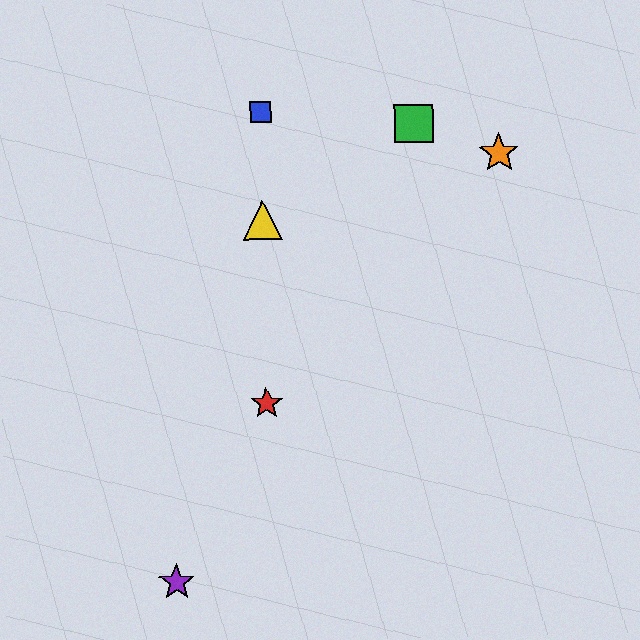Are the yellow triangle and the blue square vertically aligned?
Yes, both are at x≈263.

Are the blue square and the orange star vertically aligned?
No, the blue square is at x≈260 and the orange star is at x≈499.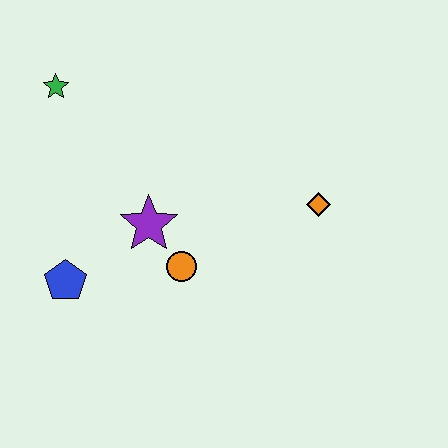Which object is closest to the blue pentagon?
The purple star is closest to the blue pentagon.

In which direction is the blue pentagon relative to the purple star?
The blue pentagon is to the left of the purple star.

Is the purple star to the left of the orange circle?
Yes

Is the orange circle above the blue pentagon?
Yes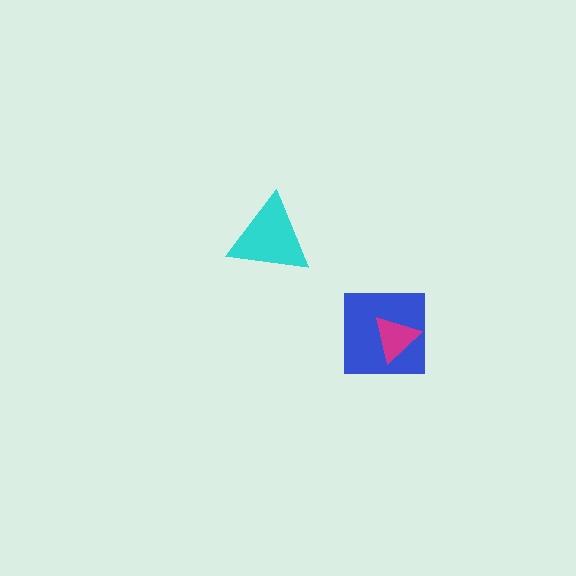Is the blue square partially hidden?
Yes, it is partially covered by another shape.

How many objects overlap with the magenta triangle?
1 object overlaps with the magenta triangle.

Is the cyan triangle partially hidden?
No, no other shape covers it.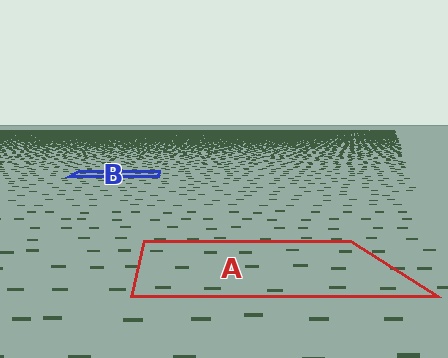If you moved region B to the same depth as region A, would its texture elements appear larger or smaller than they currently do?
They would appear larger. At a closer depth, the same texture elements are projected at a bigger on-screen size.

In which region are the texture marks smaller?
The texture marks are smaller in region B, because it is farther away.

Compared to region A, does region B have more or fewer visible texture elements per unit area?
Region B has more texture elements per unit area — they are packed more densely because it is farther away.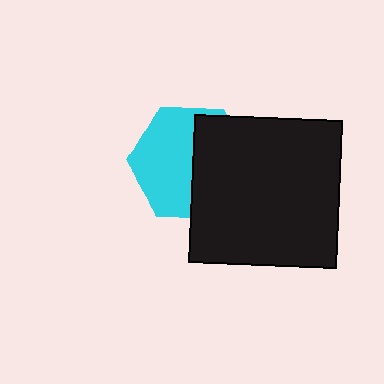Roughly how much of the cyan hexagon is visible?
About half of it is visible (roughly 55%).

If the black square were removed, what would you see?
You would see the complete cyan hexagon.